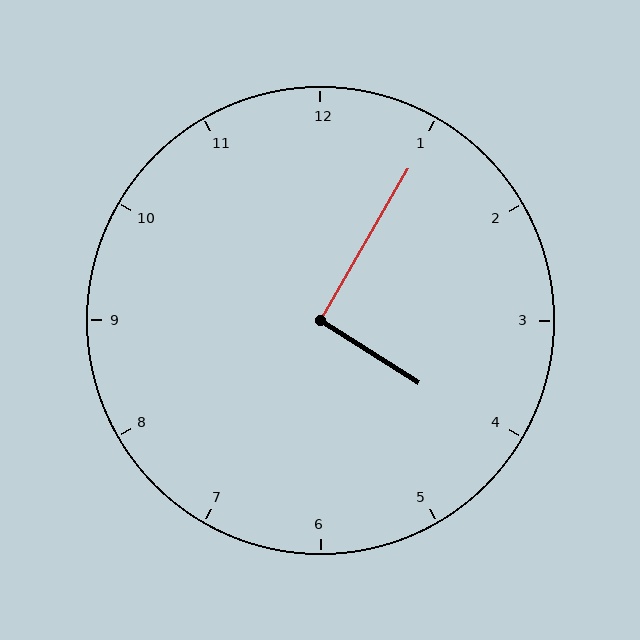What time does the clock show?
4:05.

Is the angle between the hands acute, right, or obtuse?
It is right.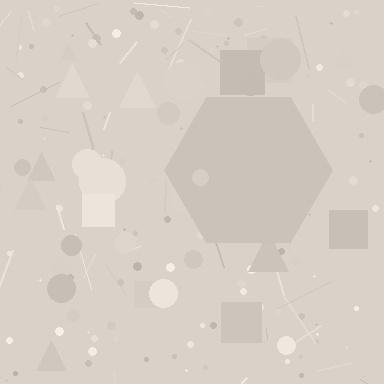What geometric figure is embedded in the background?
A hexagon is embedded in the background.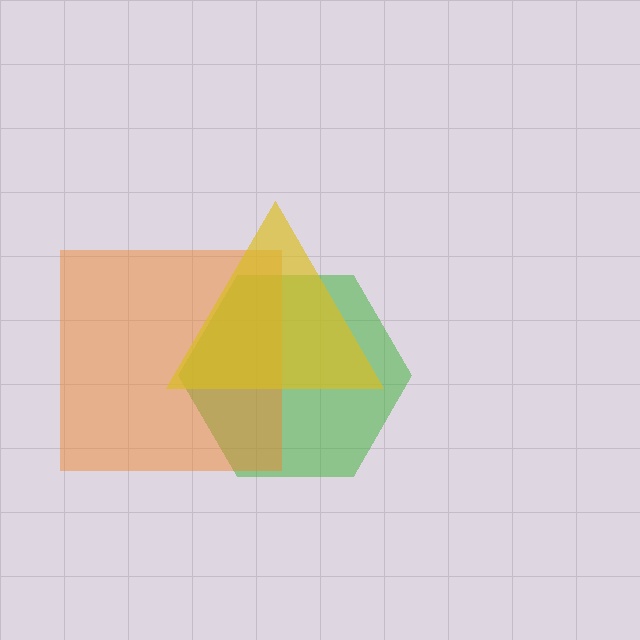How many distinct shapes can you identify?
There are 3 distinct shapes: a green hexagon, an orange square, a yellow triangle.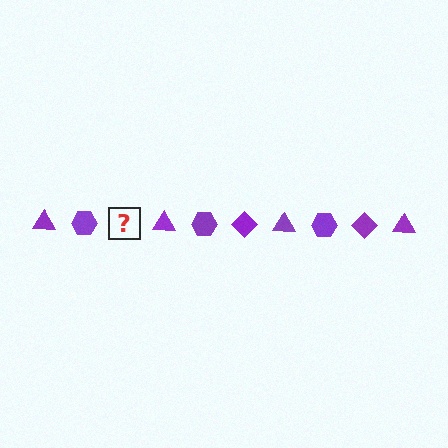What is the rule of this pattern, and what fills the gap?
The rule is that the pattern cycles through triangle, hexagon, diamond shapes in purple. The gap should be filled with a purple diamond.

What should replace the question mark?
The question mark should be replaced with a purple diamond.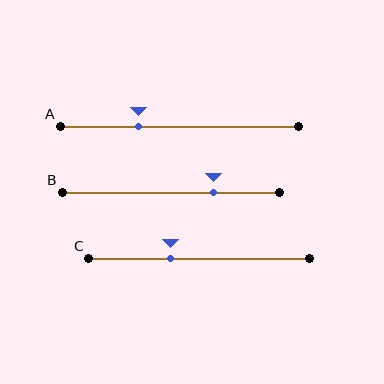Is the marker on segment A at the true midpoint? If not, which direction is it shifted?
No, the marker on segment A is shifted to the left by about 17% of the segment length.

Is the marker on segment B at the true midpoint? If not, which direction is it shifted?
No, the marker on segment B is shifted to the right by about 20% of the segment length.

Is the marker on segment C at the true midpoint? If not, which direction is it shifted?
No, the marker on segment C is shifted to the left by about 13% of the segment length.